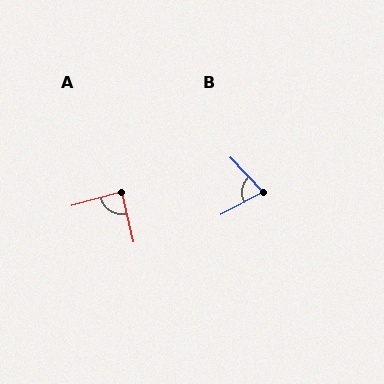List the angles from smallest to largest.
B (75°), A (89°).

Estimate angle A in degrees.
Approximately 89 degrees.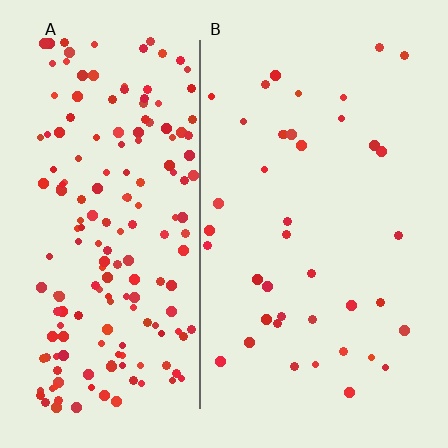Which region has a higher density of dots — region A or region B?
A (the left).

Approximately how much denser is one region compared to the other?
Approximately 4.7× — region A over region B.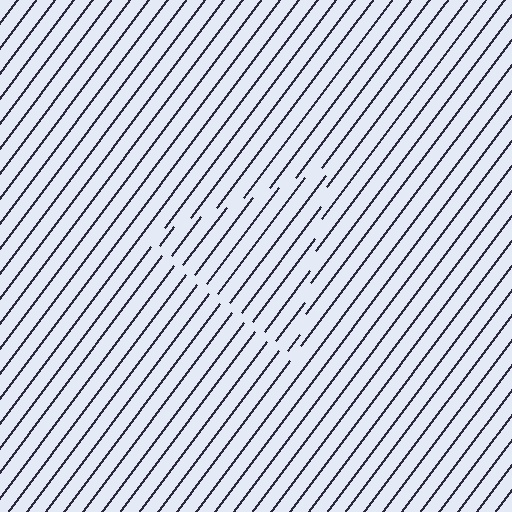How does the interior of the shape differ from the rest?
The interior of the shape contains the same grating, shifted by half a period — the contour is defined by the phase discontinuity where line-ends from the inner and outer gratings abut.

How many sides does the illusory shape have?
3 sides — the line-ends trace a triangle.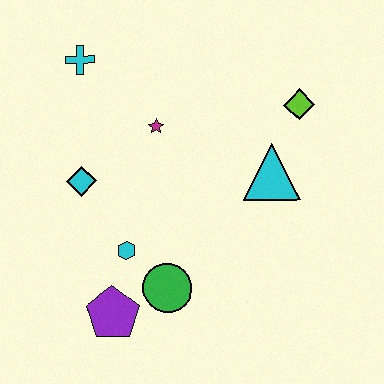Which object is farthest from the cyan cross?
The purple pentagon is farthest from the cyan cross.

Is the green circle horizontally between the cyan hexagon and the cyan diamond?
No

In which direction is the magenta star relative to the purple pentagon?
The magenta star is above the purple pentagon.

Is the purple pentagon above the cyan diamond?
No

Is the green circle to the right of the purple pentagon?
Yes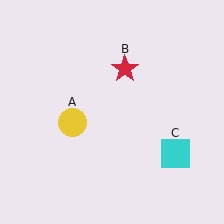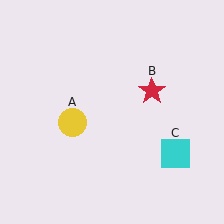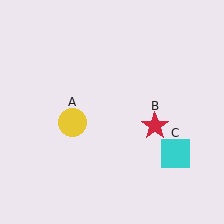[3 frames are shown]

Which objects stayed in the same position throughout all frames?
Yellow circle (object A) and cyan square (object C) remained stationary.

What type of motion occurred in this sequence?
The red star (object B) rotated clockwise around the center of the scene.